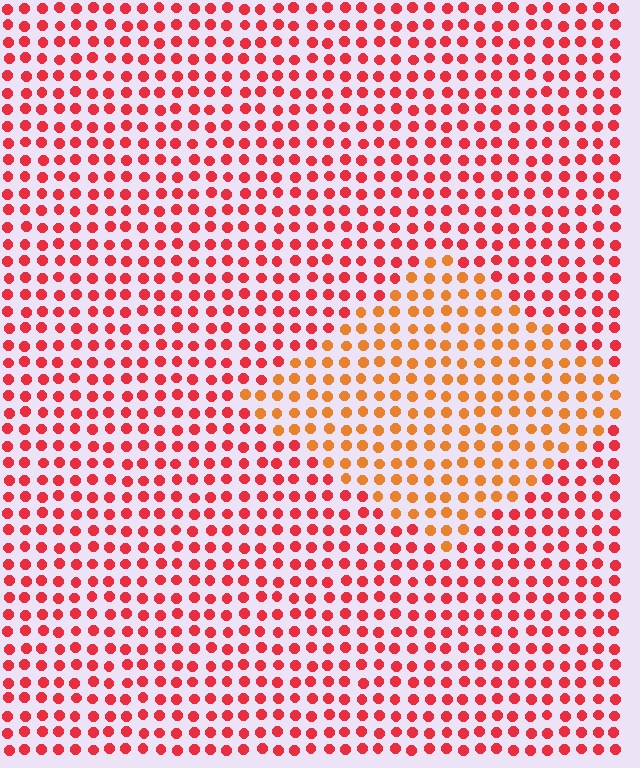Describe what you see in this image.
The image is filled with small red elements in a uniform arrangement. A diamond-shaped region is visible where the elements are tinted to a slightly different hue, forming a subtle color boundary.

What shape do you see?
I see a diamond.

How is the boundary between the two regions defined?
The boundary is defined purely by a slight shift in hue (about 33 degrees). Spacing, size, and orientation are identical on both sides.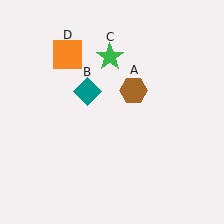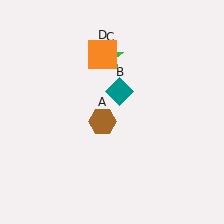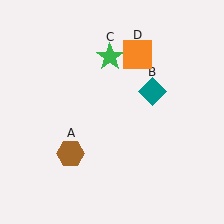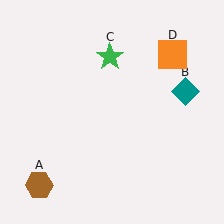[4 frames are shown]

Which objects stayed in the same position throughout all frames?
Green star (object C) remained stationary.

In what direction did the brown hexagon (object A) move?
The brown hexagon (object A) moved down and to the left.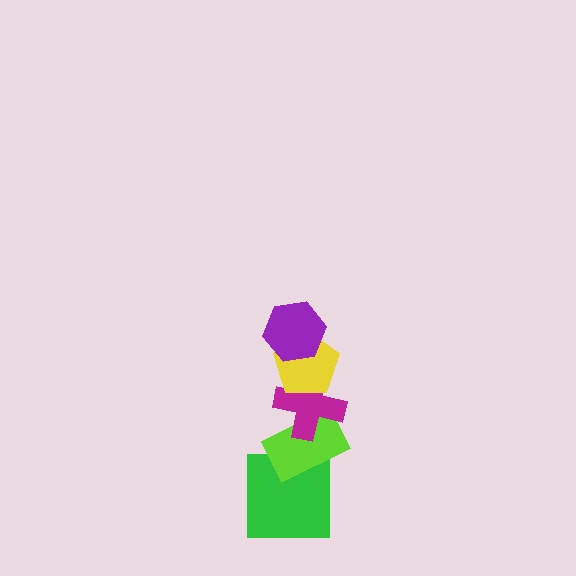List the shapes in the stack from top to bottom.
From top to bottom: the purple hexagon, the yellow pentagon, the magenta cross, the lime rectangle, the green square.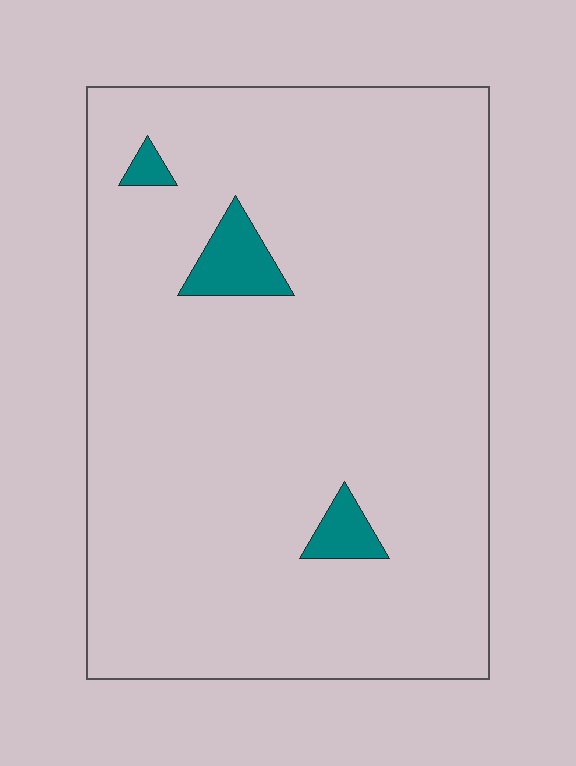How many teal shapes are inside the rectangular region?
3.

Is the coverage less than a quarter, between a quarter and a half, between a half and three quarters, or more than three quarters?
Less than a quarter.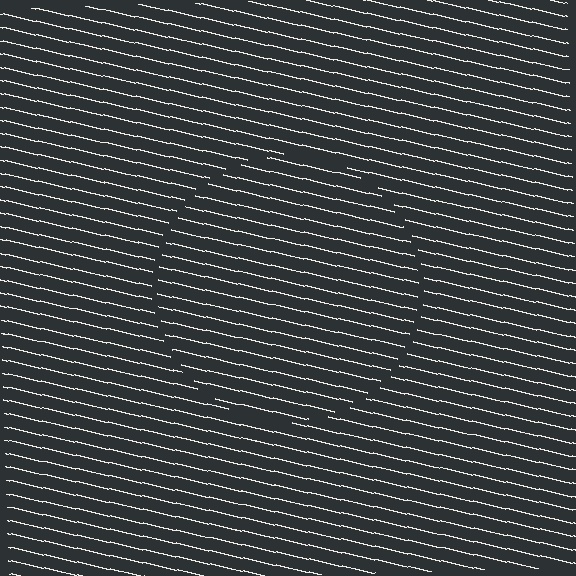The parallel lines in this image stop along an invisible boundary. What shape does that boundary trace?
An illusory circle. The interior of the shape contains the same grating, shifted by half a period — the contour is defined by the phase discontinuity where line-ends from the inner and outer gratings abut.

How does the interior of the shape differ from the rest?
The interior of the shape contains the same grating, shifted by half a period — the contour is defined by the phase discontinuity where line-ends from the inner and outer gratings abut.